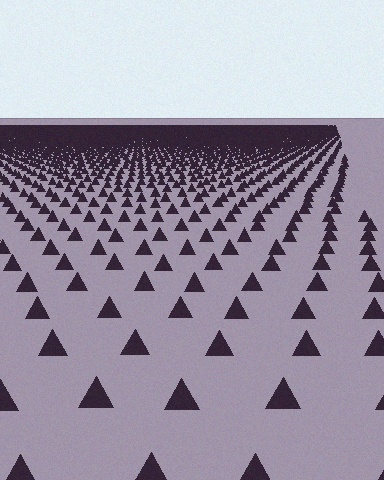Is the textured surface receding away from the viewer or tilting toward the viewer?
The surface is receding away from the viewer. Texture elements get smaller and denser toward the top.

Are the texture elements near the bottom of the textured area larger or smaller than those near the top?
Larger. Near the bottom, elements are closer to the viewer and appear at a bigger on-screen size.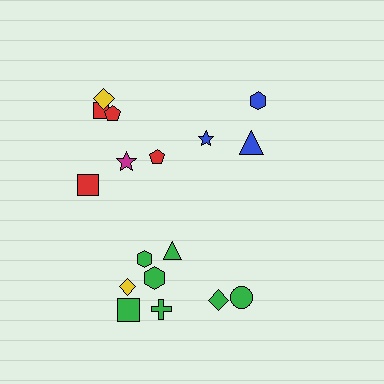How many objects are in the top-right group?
There are 3 objects.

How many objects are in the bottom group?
There are 8 objects.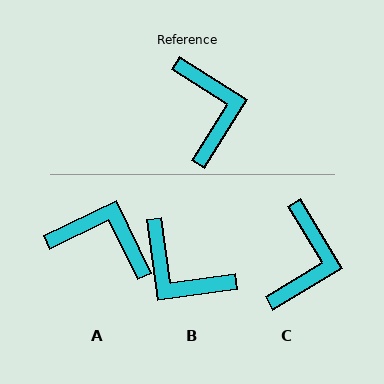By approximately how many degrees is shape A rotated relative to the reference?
Approximately 58 degrees counter-clockwise.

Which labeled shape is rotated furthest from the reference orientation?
B, about 140 degrees away.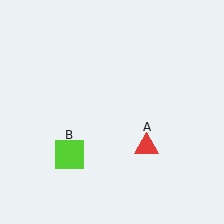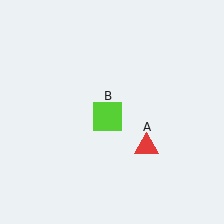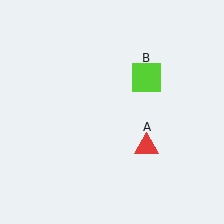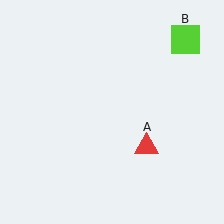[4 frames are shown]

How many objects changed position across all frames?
1 object changed position: lime square (object B).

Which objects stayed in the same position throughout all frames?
Red triangle (object A) remained stationary.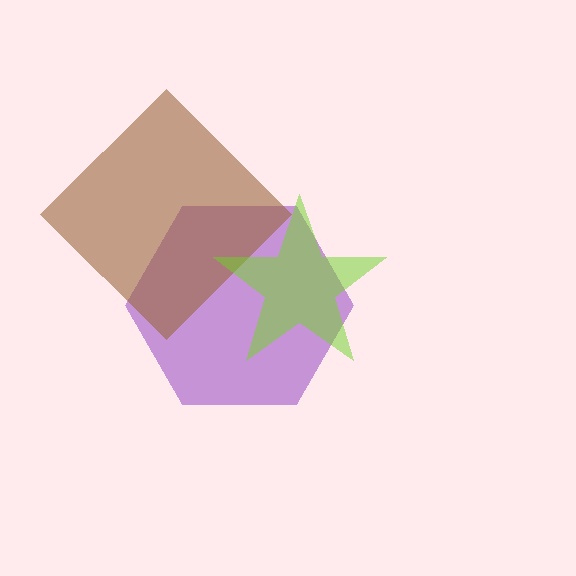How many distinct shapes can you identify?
There are 3 distinct shapes: a purple hexagon, a brown diamond, a lime star.